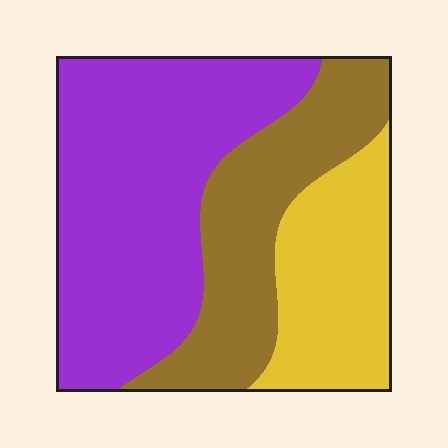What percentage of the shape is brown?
Brown takes up about one quarter (1/4) of the shape.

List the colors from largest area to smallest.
From largest to smallest: purple, brown, yellow.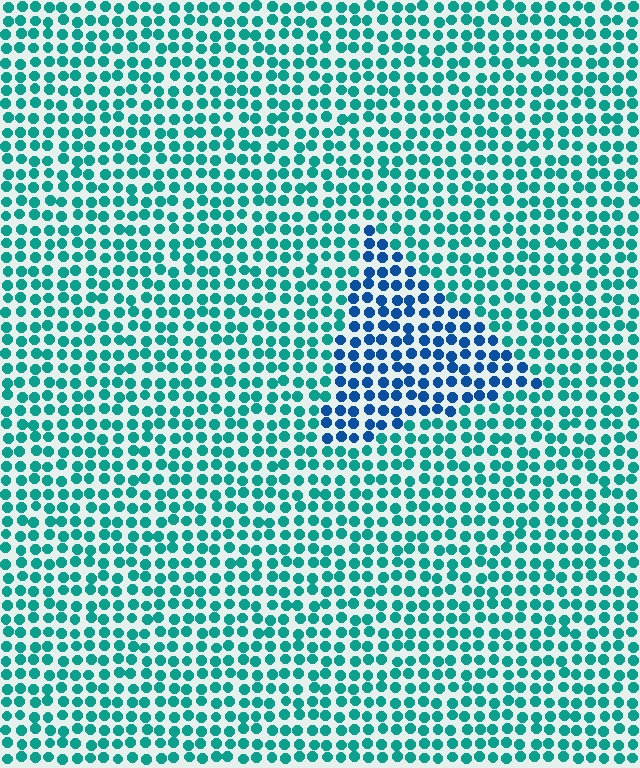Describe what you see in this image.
The image is filled with small teal elements in a uniform arrangement. A triangle-shaped region is visible where the elements are tinted to a slightly different hue, forming a subtle color boundary.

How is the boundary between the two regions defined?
The boundary is defined purely by a slight shift in hue (about 41 degrees). Spacing, size, and orientation are identical on both sides.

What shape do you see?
I see a triangle.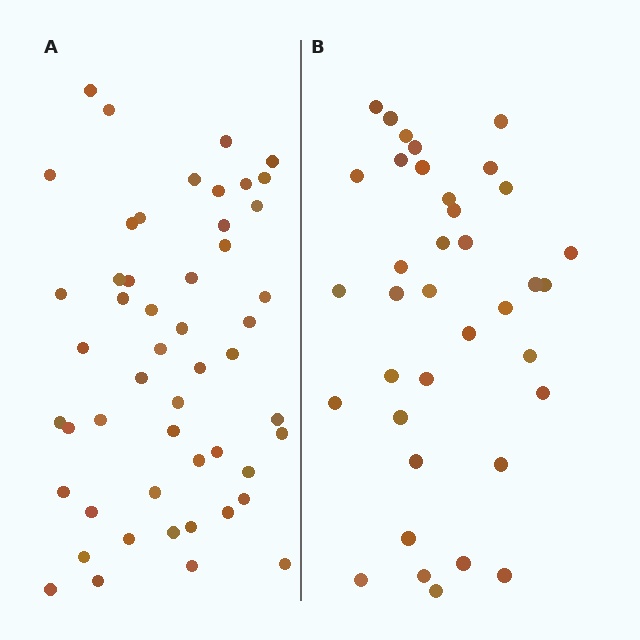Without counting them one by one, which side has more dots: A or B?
Region A (the left region) has more dots.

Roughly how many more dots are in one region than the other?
Region A has approximately 15 more dots than region B.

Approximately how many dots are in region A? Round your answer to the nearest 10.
About 50 dots. (The exact count is 51, which rounds to 50.)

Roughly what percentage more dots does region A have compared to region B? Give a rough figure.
About 40% more.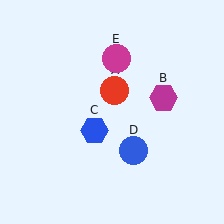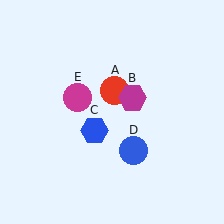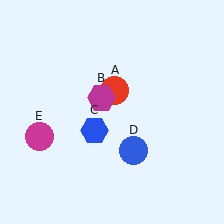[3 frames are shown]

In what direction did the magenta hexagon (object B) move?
The magenta hexagon (object B) moved left.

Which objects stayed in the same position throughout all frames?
Red circle (object A) and blue hexagon (object C) and blue circle (object D) remained stationary.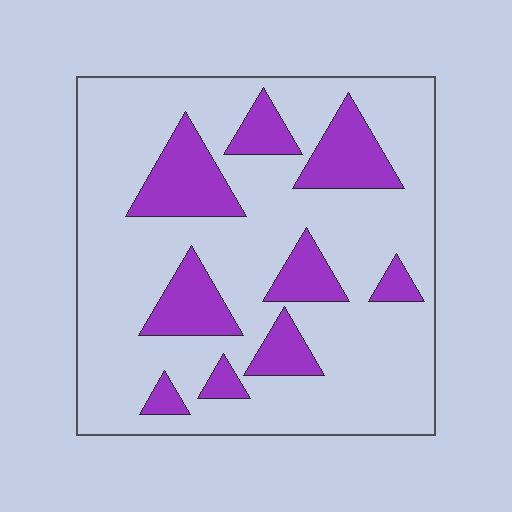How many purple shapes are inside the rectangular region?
9.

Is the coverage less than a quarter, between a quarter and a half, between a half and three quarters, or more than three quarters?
Less than a quarter.